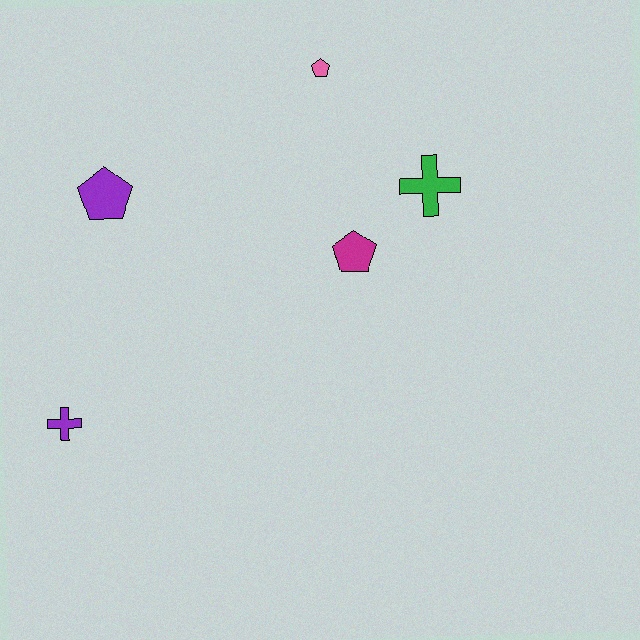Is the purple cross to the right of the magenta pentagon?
No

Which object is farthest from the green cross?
The purple cross is farthest from the green cross.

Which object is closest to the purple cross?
The purple pentagon is closest to the purple cross.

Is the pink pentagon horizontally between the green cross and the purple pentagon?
Yes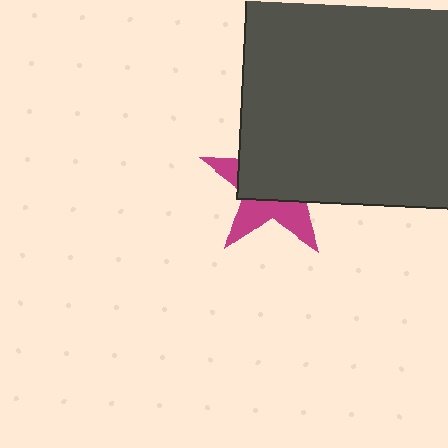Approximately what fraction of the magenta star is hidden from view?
Roughly 61% of the magenta star is hidden behind the dark gray square.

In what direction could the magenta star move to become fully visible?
The magenta star could move down. That would shift it out from behind the dark gray square entirely.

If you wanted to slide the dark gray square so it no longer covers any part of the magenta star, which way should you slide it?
Slide it up — that is the most direct way to separate the two shapes.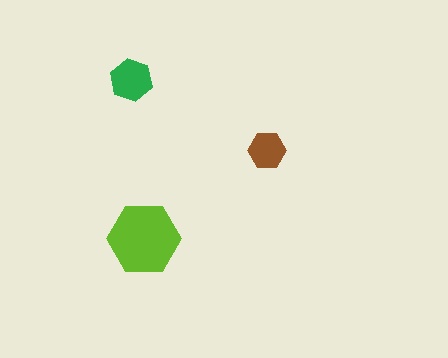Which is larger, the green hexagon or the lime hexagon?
The lime one.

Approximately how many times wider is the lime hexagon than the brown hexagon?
About 2 times wider.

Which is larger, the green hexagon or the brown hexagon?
The green one.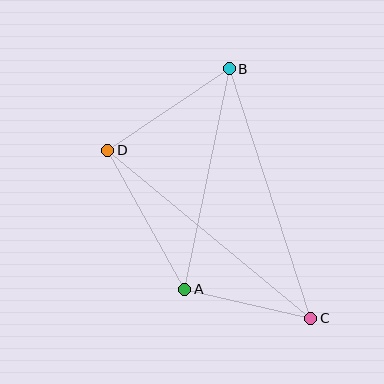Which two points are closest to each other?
Points A and C are closest to each other.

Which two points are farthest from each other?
Points C and D are farthest from each other.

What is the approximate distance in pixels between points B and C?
The distance between B and C is approximately 263 pixels.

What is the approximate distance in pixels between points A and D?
The distance between A and D is approximately 159 pixels.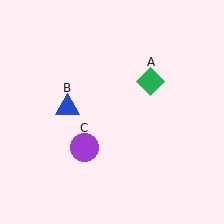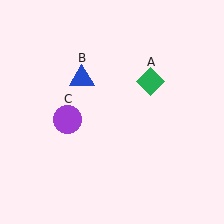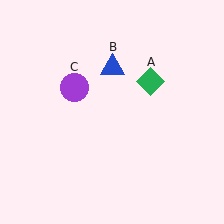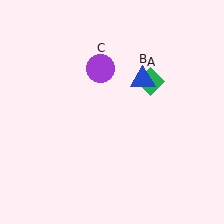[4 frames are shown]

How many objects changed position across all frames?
2 objects changed position: blue triangle (object B), purple circle (object C).